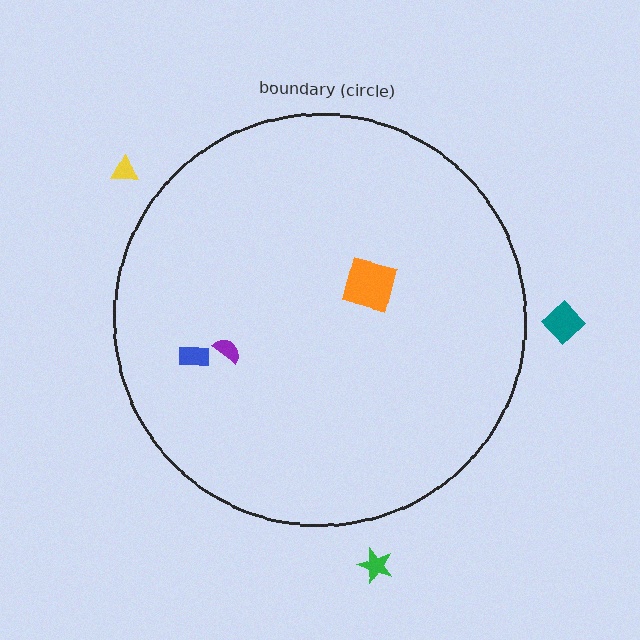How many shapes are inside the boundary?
3 inside, 3 outside.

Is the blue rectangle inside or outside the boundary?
Inside.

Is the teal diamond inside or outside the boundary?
Outside.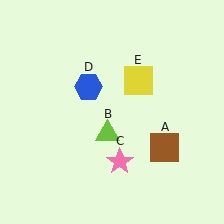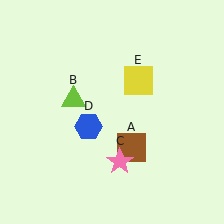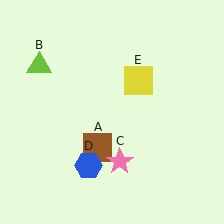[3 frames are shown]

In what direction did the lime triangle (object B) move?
The lime triangle (object B) moved up and to the left.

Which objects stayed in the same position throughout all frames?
Pink star (object C) and yellow square (object E) remained stationary.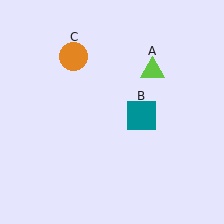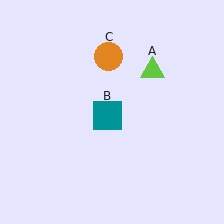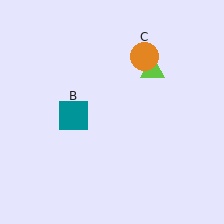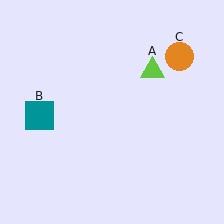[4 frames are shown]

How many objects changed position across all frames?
2 objects changed position: teal square (object B), orange circle (object C).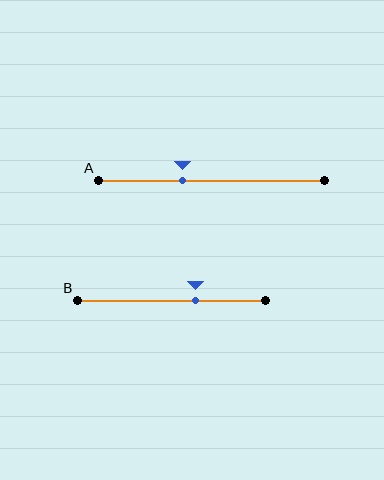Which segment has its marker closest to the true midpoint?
Segment B has its marker closest to the true midpoint.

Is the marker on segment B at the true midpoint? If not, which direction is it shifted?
No, the marker on segment B is shifted to the right by about 13% of the segment length.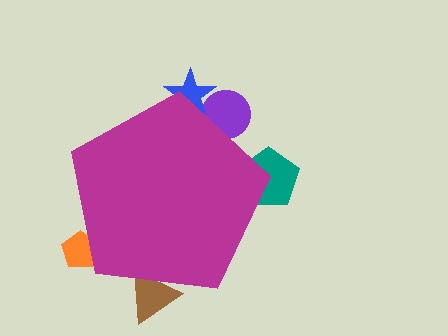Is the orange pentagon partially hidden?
Yes, the orange pentagon is partially hidden behind the magenta pentagon.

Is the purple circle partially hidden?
Yes, the purple circle is partially hidden behind the magenta pentagon.